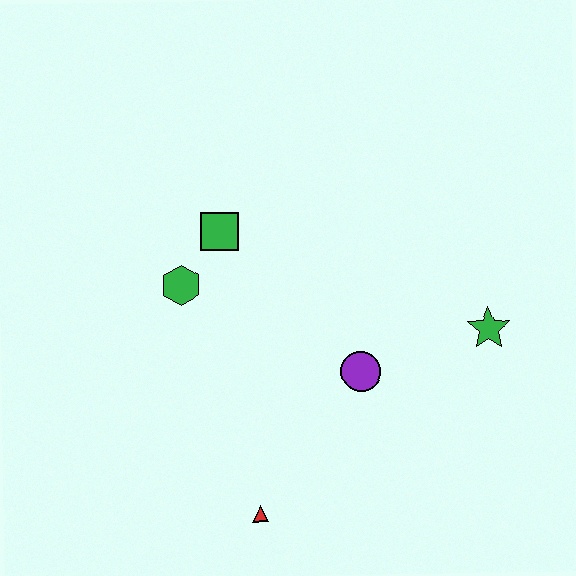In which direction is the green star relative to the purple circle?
The green star is to the right of the purple circle.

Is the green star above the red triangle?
Yes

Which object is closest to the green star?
The purple circle is closest to the green star.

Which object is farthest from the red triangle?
The green star is farthest from the red triangle.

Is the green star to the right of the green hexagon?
Yes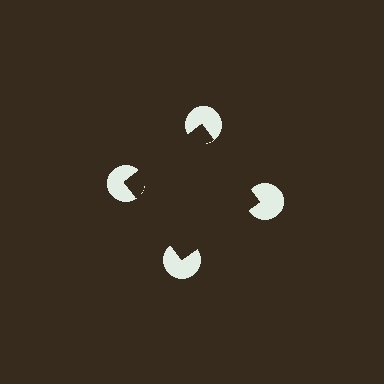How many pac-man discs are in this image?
There are 4 — one at each vertex of the illusory square.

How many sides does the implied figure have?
4 sides.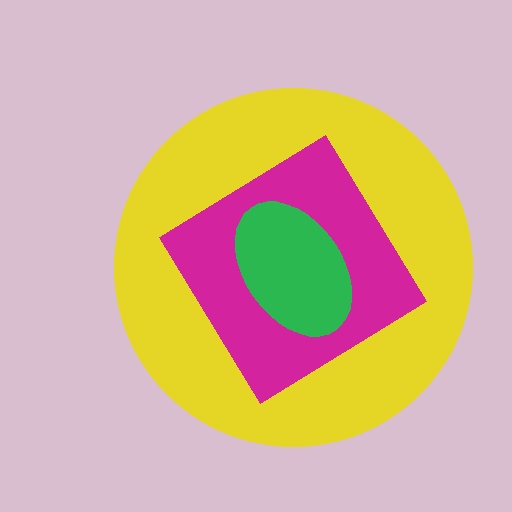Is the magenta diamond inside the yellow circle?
Yes.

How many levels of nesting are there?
3.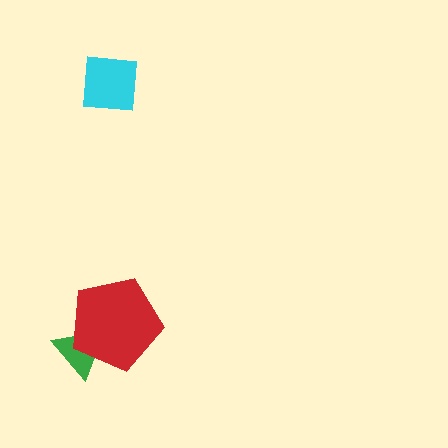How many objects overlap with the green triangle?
1 object overlaps with the green triangle.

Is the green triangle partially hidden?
Yes, it is partially covered by another shape.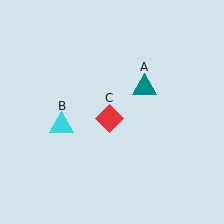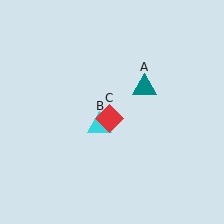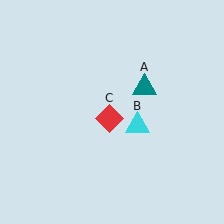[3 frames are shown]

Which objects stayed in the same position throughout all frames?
Teal triangle (object A) and red diamond (object C) remained stationary.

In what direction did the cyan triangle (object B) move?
The cyan triangle (object B) moved right.